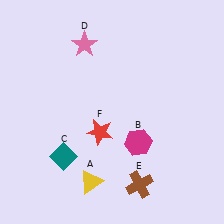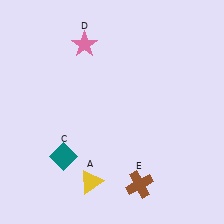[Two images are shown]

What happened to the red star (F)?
The red star (F) was removed in Image 2. It was in the bottom-left area of Image 1.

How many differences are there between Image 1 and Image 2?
There are 2 differences between the two images.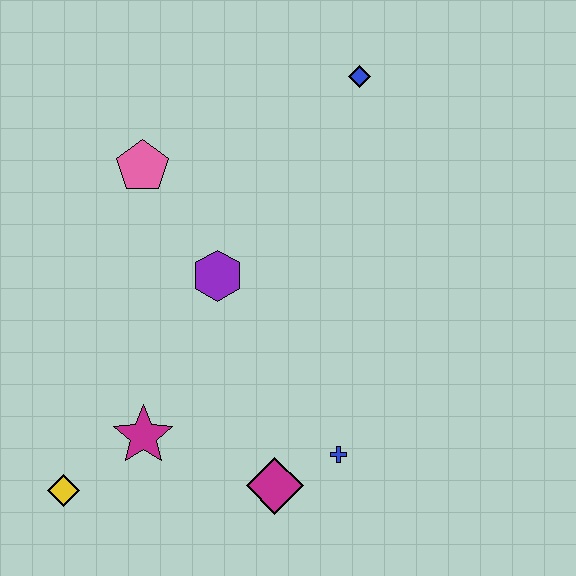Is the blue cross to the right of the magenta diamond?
Yes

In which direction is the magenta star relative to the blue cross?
The magenta star is to the left of the blue cross.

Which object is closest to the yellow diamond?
The magenta star is closest to the yellow diamond.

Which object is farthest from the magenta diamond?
The blue diamond is farthest from the magenta diamond.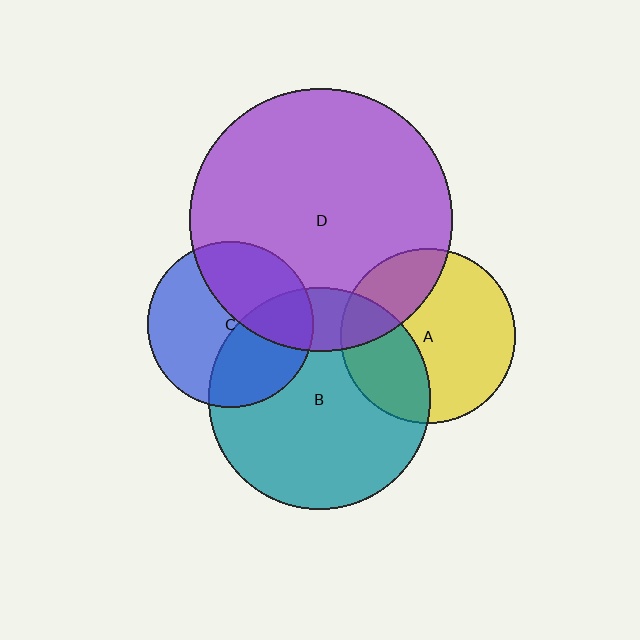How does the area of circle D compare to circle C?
Approximately 2.5 times.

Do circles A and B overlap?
Yes.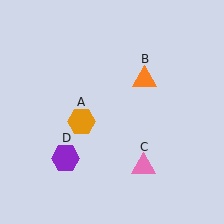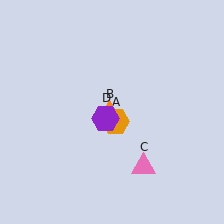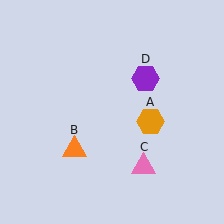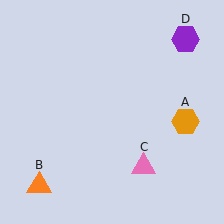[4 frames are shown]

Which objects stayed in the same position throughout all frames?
Pink triangle (object C) remained stationary.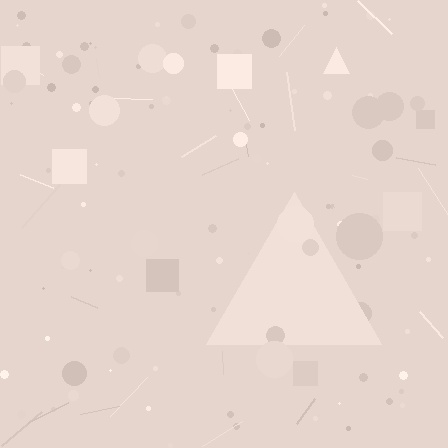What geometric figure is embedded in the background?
A triangle is embedded in the background.